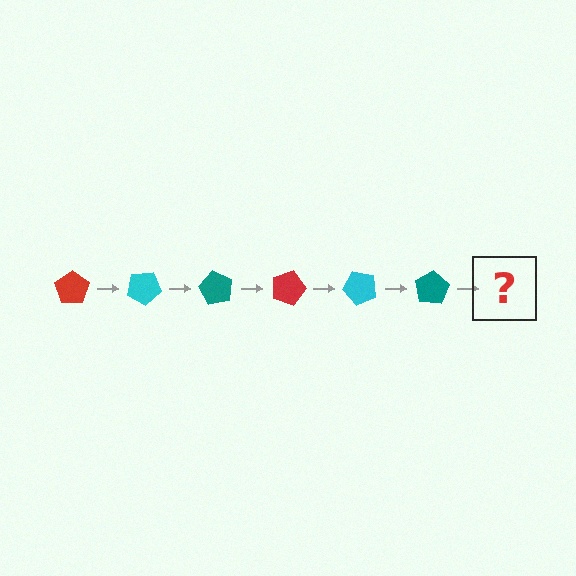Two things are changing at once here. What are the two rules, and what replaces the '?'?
The two rules are that it rotates 30 degrees each step and the color cycles through red, cyan, and teal. The '?' should be a red pentagon, rotated 180 degrees from the start.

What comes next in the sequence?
The next element should be a red pentagon, rotated 180 degrees from the start.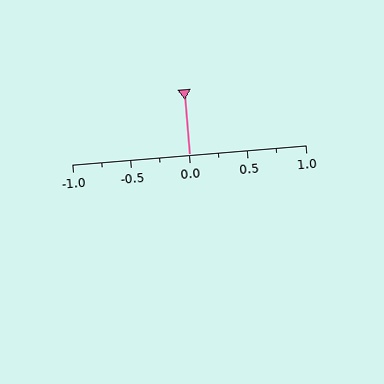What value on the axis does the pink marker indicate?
The marker indicates approximately 0.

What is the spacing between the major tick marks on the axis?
The major ticks are spaced 0.5 apart.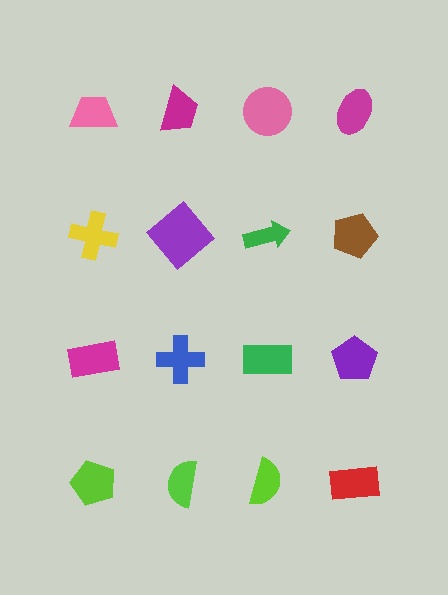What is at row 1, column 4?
A magenta ellipse.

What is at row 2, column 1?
A yellow cross.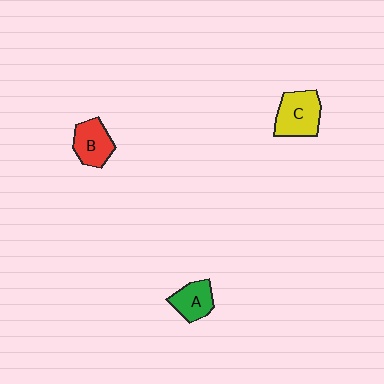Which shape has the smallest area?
Shape A (green).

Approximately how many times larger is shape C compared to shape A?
Approximately 1.4 times.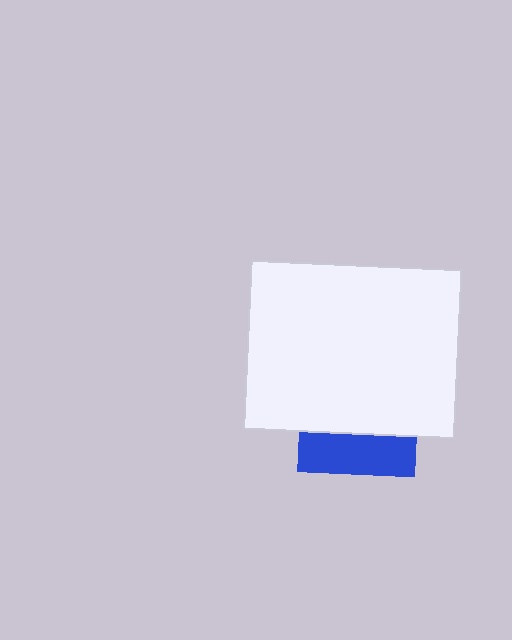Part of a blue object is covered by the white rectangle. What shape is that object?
It is a square.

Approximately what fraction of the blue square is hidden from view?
Roughly 66% of the blue square is hidden behind the white rectangle.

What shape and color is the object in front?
The object in front is a white rectangle.